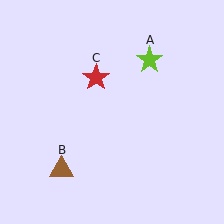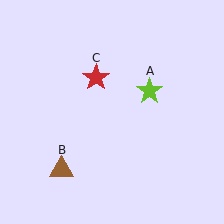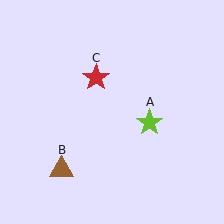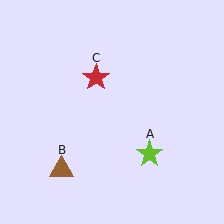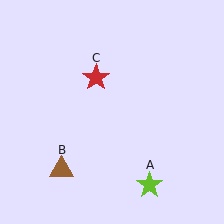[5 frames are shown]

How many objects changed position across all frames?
1 object changed position: lime star (object A).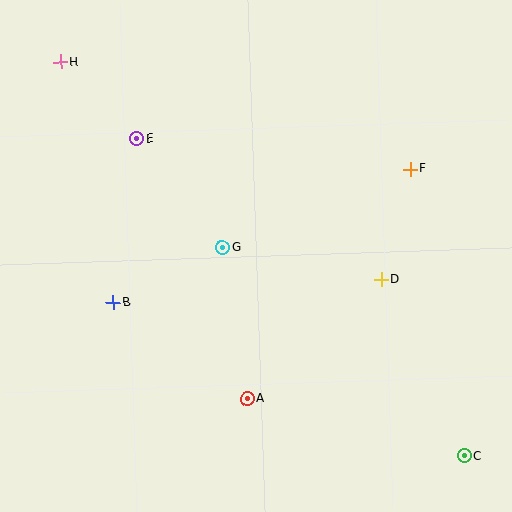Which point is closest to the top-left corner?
Point H is closest to the top-left corner.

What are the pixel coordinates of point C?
Point C is at (464, 456).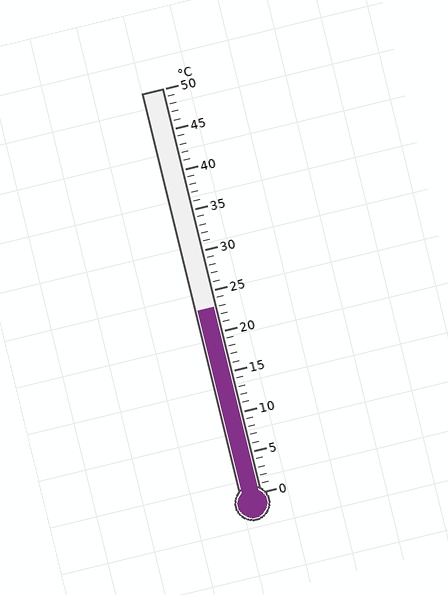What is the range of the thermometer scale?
The thermometer scale ranges from 0°C to 50°C.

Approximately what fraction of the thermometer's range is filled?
The thermometer is filled to approximately 45% of its range.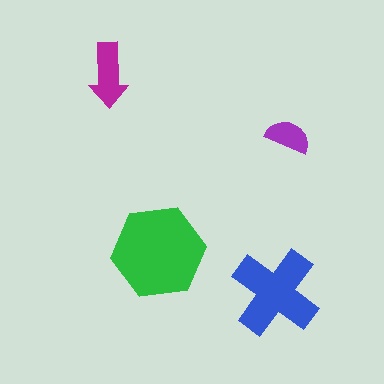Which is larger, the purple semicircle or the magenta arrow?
The magenta arrow.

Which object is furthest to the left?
The magenta arrow is leftmost.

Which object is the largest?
The green hexagon.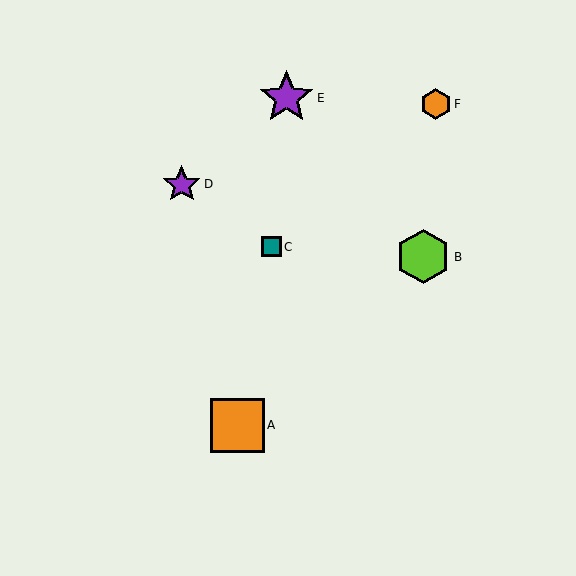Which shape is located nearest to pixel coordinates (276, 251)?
The teal square (labeled C) at (271, 247) is nearest to that location.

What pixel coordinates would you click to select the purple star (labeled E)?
Click at (286, 98) to select the purple star E.